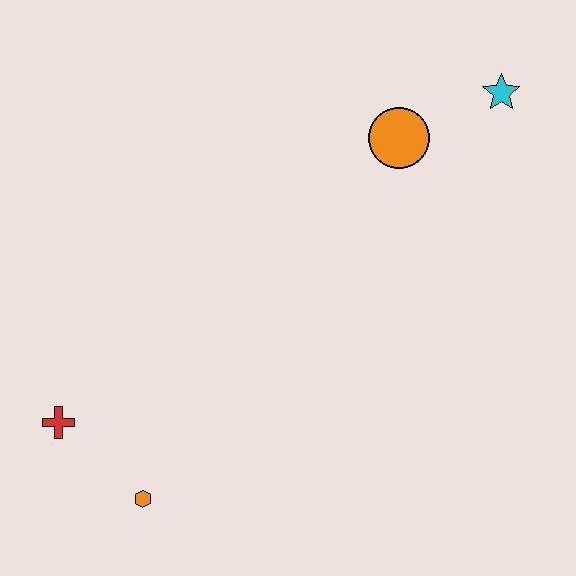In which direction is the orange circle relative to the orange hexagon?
The orange circle is above the orange hexagon.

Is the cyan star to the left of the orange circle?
No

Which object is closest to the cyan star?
The orange circle is closest to the cyan star.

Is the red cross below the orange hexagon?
No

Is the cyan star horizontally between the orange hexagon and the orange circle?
No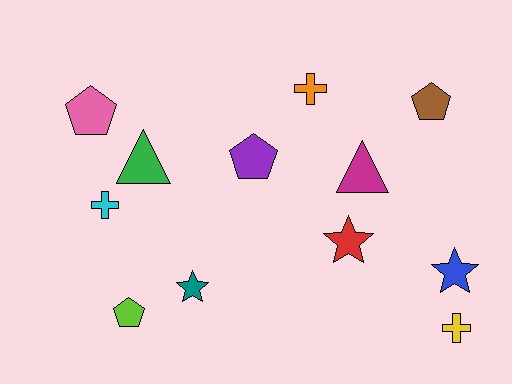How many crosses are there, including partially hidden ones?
There are 3 crosses.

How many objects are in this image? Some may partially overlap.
There are 12 objects.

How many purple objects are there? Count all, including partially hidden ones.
There is 1 purple object.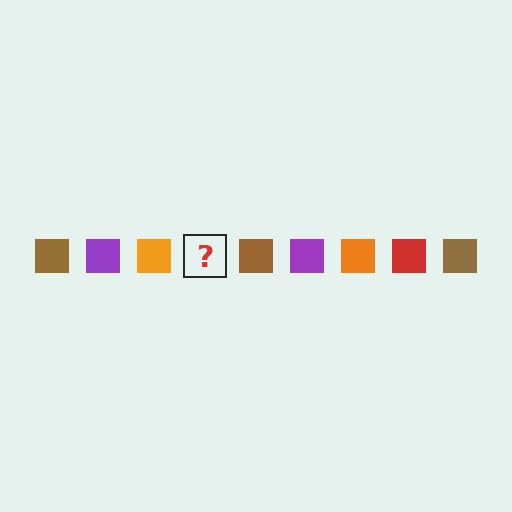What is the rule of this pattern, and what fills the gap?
The rule is that the pattern cycles through brown, purple, orange, red squares. The gap should be filled with a red square.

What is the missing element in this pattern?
The missing element is a red square.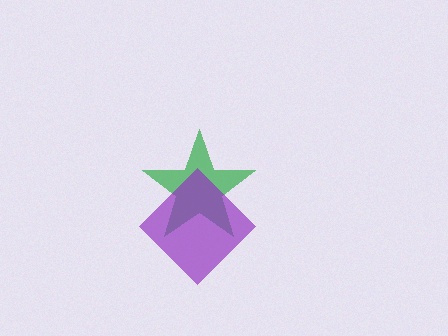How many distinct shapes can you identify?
There are 2 distinct shapes: a green star, a purple diamond.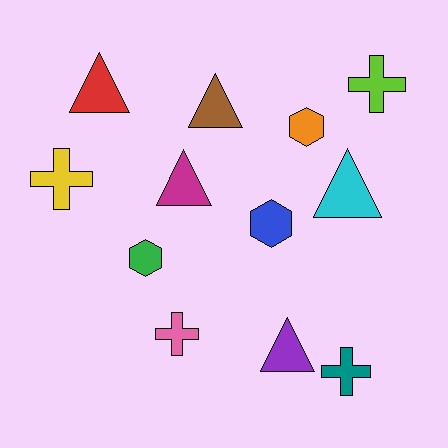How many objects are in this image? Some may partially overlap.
There are 12 objects.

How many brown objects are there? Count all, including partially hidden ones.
There is 1 brown object.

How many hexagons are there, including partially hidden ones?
There are 3 hexagons.